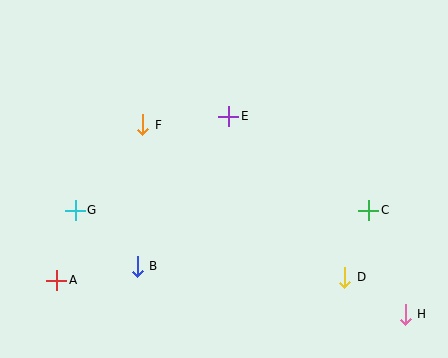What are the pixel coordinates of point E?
Point E is at (229, 117).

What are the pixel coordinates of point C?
Point C is at (369, 210).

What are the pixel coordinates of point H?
Point H is at (405, 314).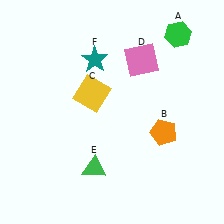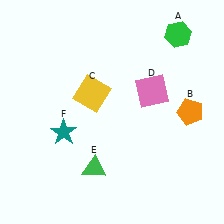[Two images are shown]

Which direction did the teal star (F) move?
The teal star (F) moved down.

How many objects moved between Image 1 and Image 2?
3 objects moved between the two images.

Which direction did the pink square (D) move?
The pink square (D) moved down.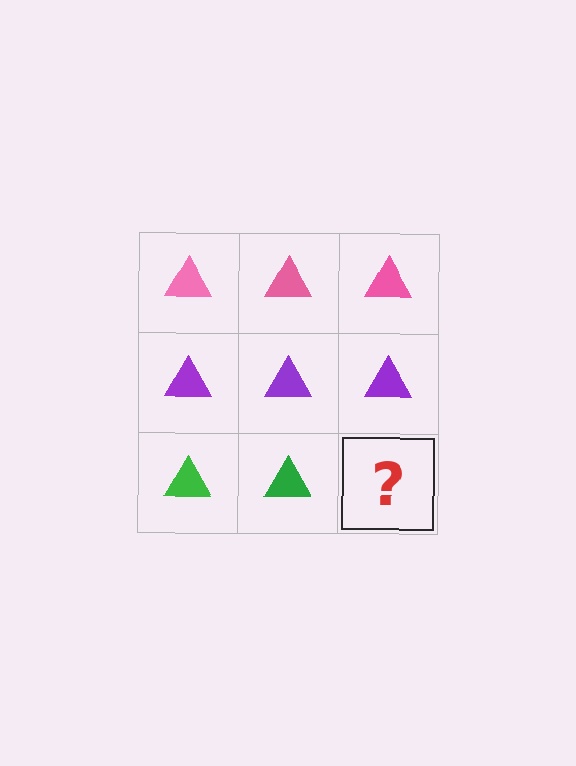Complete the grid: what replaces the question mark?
The question mark should be replaced with a green triangle.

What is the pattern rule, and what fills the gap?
The rule is that each row has a consistent color. The gap should be filled with a green triangle.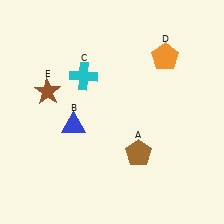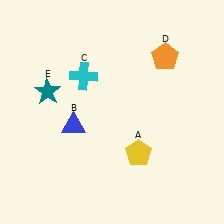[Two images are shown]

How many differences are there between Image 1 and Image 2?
There are 2 differences between the two images.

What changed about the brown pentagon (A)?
In Image 1, A is brown. In Image 2, it changed to yellow.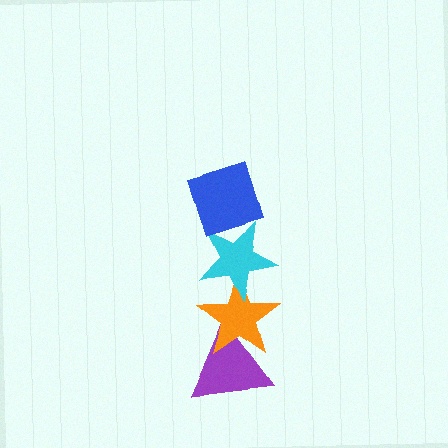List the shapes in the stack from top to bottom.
From top to bottom: the blue diamond, the cyan star, the orange star, the purple triangle.